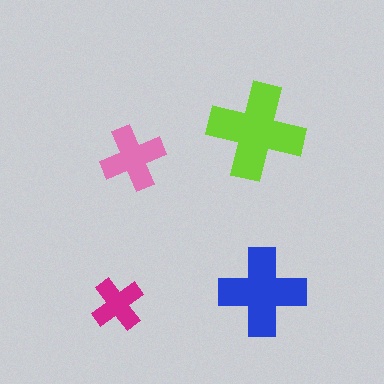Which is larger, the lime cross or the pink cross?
The lime one.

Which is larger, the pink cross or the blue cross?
The blue one.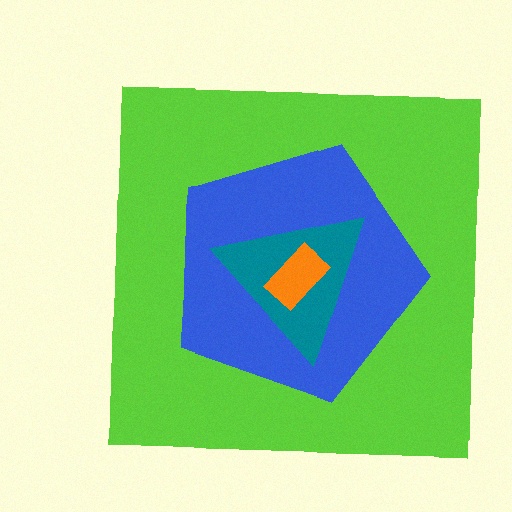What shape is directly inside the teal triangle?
The orange rectangle.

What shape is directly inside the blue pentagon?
The teal triangle.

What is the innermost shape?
The orange rectangle.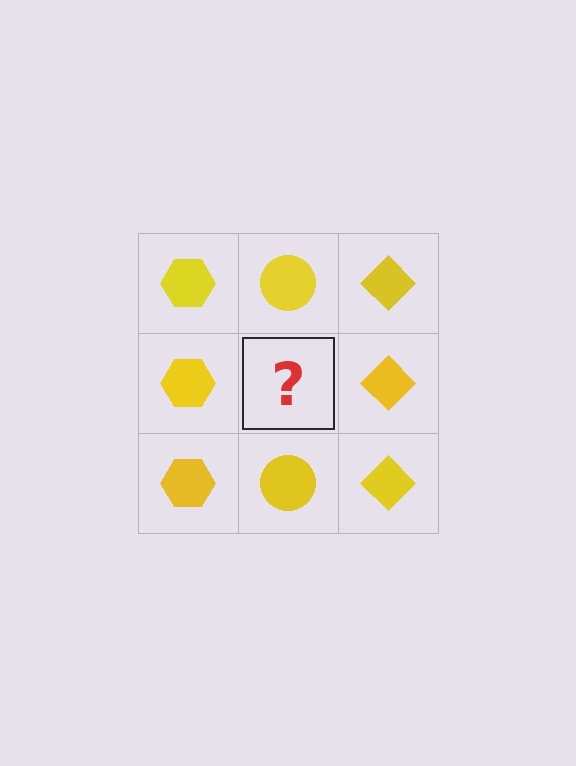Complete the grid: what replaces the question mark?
The question mark should be replaced with a yellow circle.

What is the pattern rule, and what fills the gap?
The rule is that each column has a consistent shape. The gap should be filled with a yellow circle.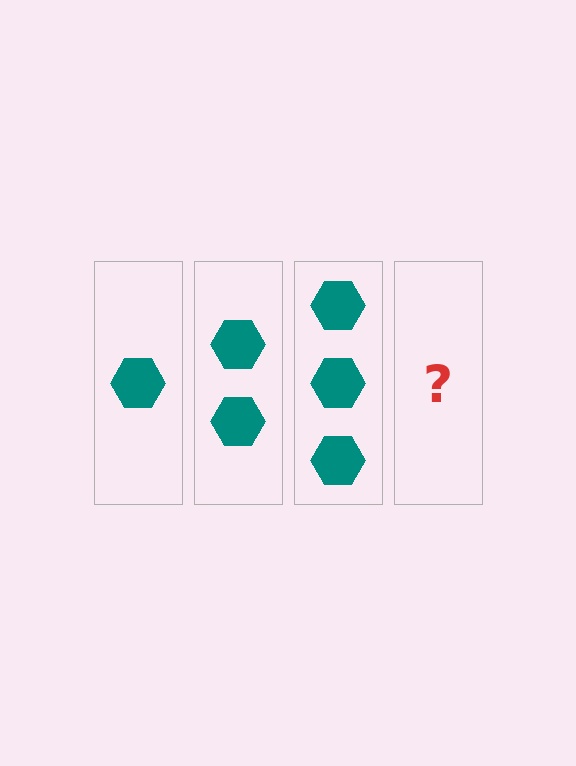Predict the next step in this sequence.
The next step is 4 hexagons.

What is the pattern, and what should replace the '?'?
The pattern is that each step adds one more hexagon. The '?' should be 4 hexagons.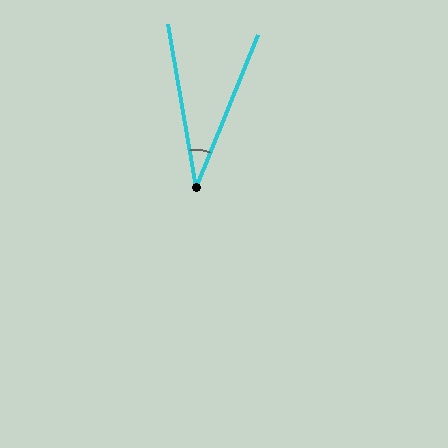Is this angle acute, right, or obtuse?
It is acute.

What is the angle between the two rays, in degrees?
Approximately 32 degrees.